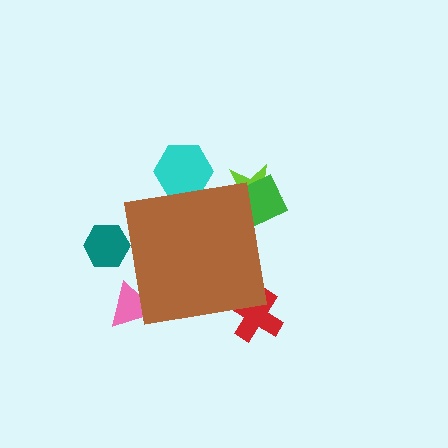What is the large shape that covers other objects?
A brown square.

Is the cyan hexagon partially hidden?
Yes, the cyan hexagon is partially hidden behind the brown square.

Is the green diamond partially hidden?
Yes, the green diamond is partially hidden behind the brown square.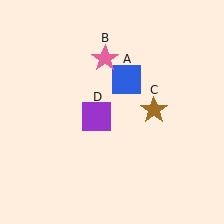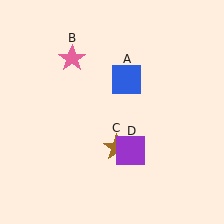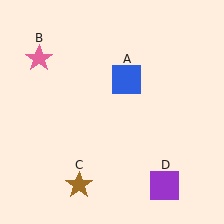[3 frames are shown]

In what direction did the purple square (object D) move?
The purple square (object D) moved down and to the right.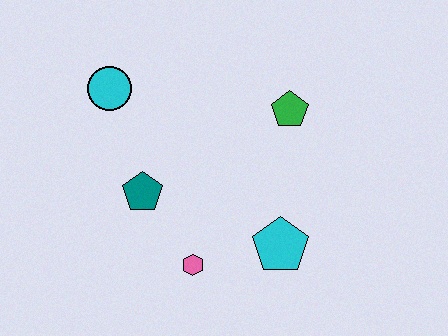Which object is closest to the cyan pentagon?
The pink hexagon is closest to the cyan pentagon.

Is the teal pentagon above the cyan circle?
No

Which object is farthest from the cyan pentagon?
The cyan circle is farthest from the cyan pentagon.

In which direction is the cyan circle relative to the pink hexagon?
The cyan circle is above the pink hexagon.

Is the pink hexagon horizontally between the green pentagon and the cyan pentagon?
No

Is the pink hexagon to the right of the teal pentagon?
Yes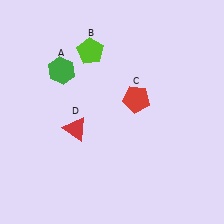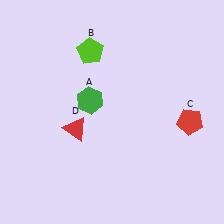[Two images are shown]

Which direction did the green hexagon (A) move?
The green hexagon (A) moved down.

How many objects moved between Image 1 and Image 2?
2 objects moved between the two images.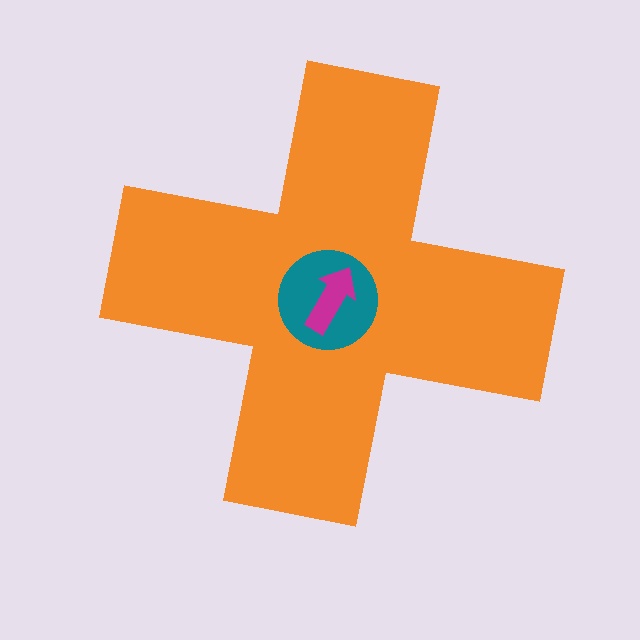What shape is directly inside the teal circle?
The magenta arrow.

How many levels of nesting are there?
3.